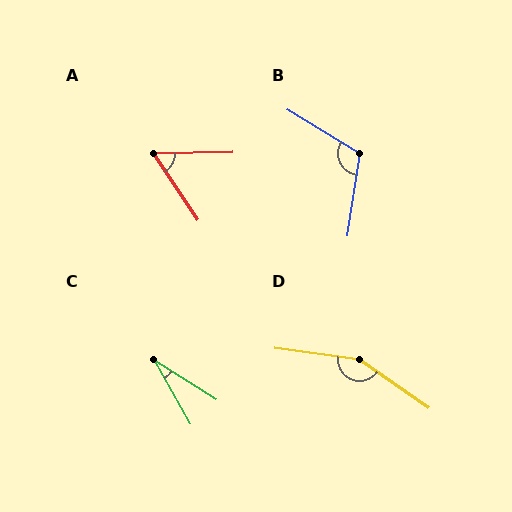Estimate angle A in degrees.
Approximately 57 degrees.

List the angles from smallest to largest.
C (28°), A (57°), B (113°), D (153°).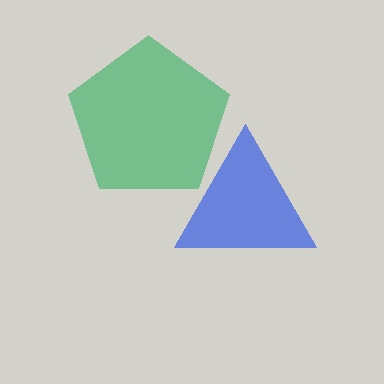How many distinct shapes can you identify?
There are 2 distinct shapes: a blue triangle, a green pentagon.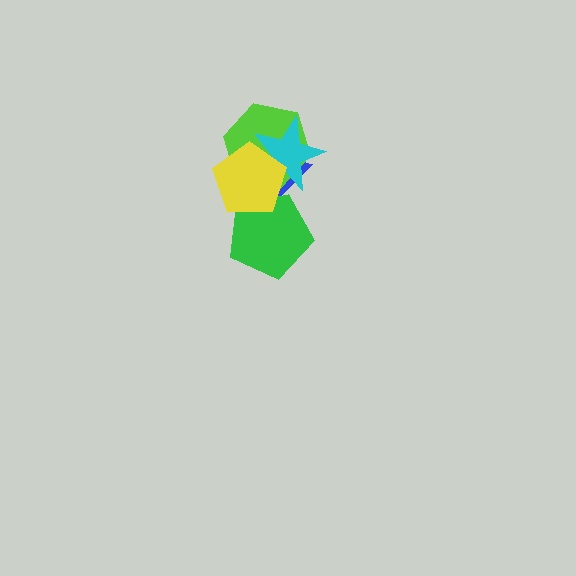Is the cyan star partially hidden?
Yes, it is partially covered by another shape.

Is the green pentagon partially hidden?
Yes, it is partially covered by another shape.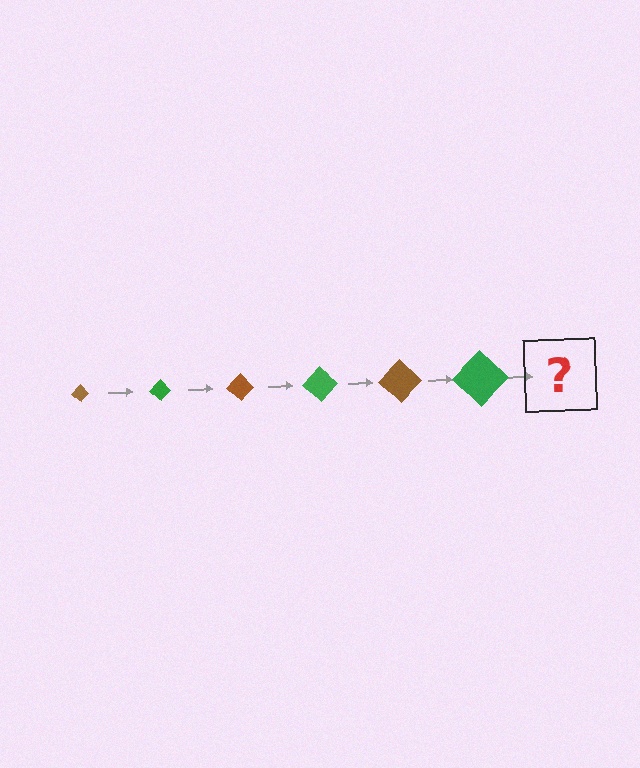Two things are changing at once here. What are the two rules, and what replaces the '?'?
The two rules are that the diamond grows larger each step and the color cycles through brown and green. The '?' should be a brown diamond, larger than the previous one.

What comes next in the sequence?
The next element should be a brown diamond, larger than the previous one.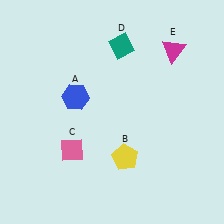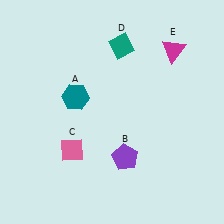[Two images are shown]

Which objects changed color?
A changed from blue to teal. B changed from yellow to purple.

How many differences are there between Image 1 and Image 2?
There are 2 differences between the two images.